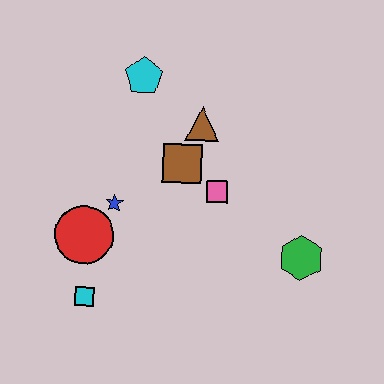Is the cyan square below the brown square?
Yes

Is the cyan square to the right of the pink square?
No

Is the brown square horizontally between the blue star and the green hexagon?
Yes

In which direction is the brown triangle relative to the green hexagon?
The brown triangle is above the green hexagon.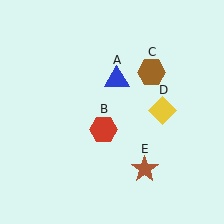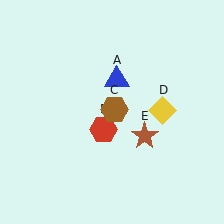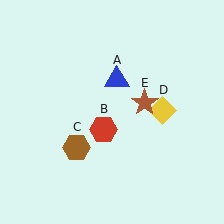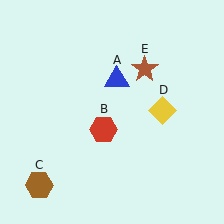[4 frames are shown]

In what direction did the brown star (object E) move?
The brown star (object E) moved up.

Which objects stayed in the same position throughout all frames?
Blue triangle (object A) and red hexagon (object B) and yellow diamond (object D) remained stationary.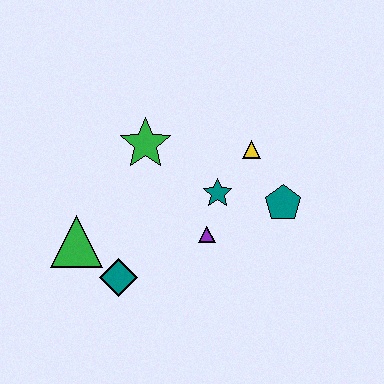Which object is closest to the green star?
The teal star is closest to the green star.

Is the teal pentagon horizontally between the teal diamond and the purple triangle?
No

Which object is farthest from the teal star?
The green triangle is farthest from the teal star.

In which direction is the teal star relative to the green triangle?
The teal star is to the right of the green triangle.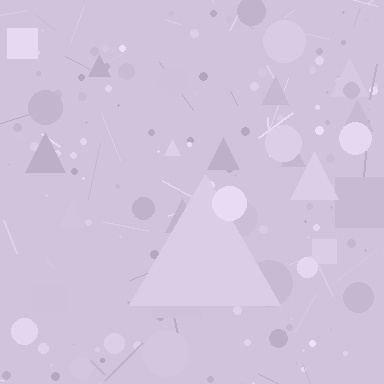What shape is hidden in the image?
A triangle is hidden in the image.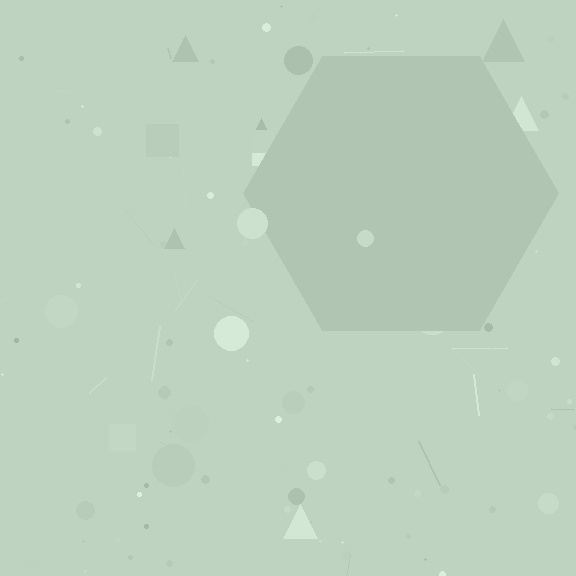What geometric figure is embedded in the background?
A hexagon is embedded in the background.